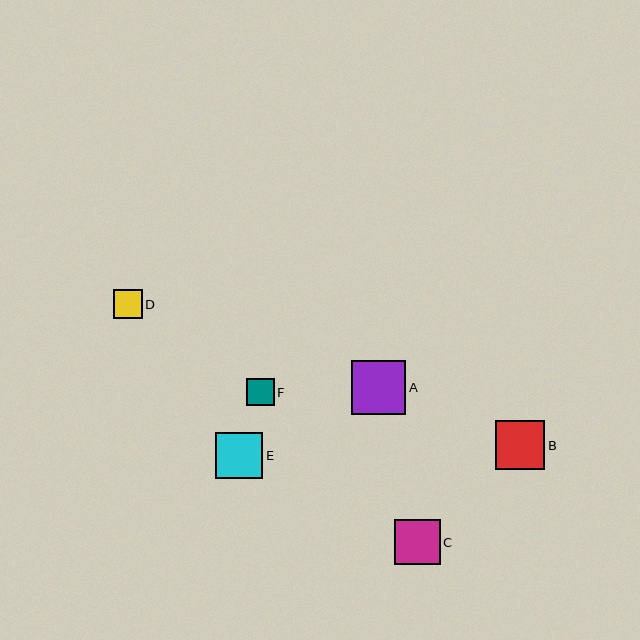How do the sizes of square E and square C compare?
Square E and square C are approximately the same size.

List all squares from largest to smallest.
From largest to smallest: A, B, E, C, D, F.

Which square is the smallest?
Square F is the smallest with a size of approximately 28 pixels.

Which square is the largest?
Square A is the largest with a size of approximately 55 pixels.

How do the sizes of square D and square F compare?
Square D and square F are approximately the same size.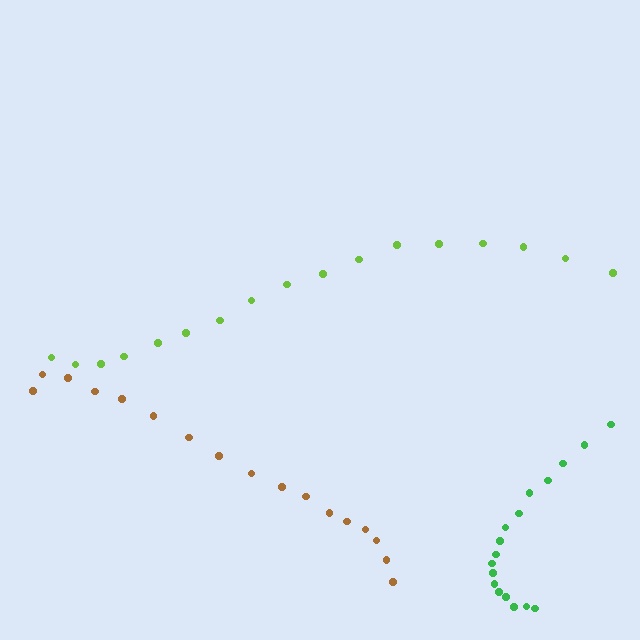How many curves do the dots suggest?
There are 3 distinct paths.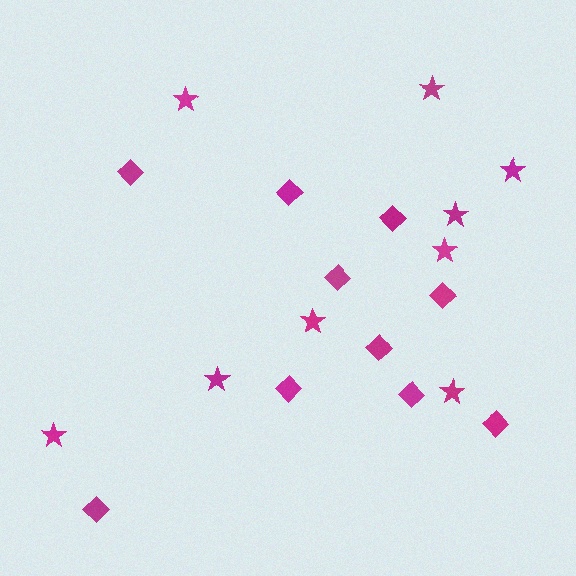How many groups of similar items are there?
There are 2 groups: one group of stars (9) and one group of diamonds (10).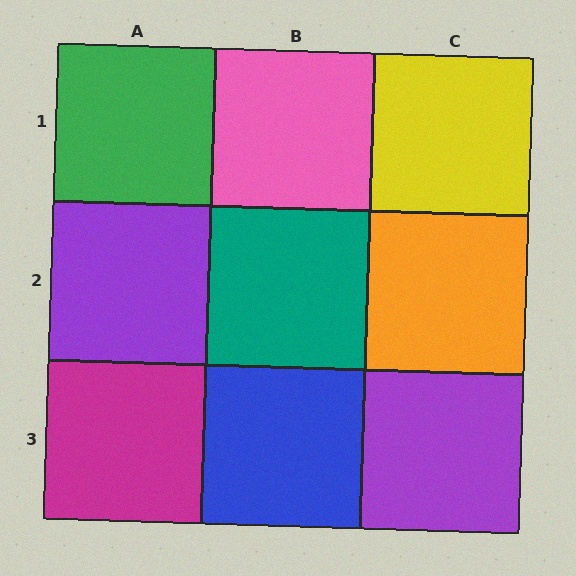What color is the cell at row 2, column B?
Teal.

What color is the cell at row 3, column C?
Purple.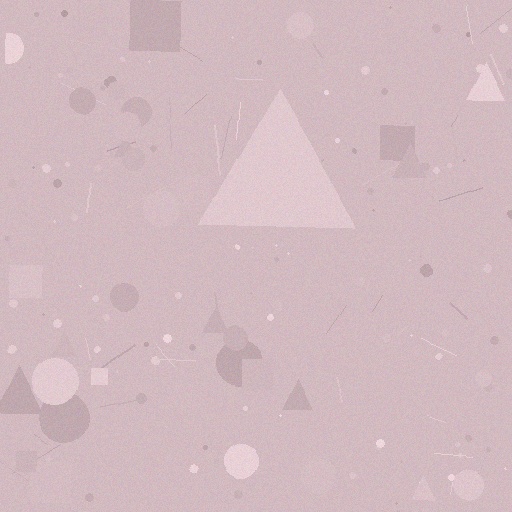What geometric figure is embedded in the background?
A triangle is embedded in the background.